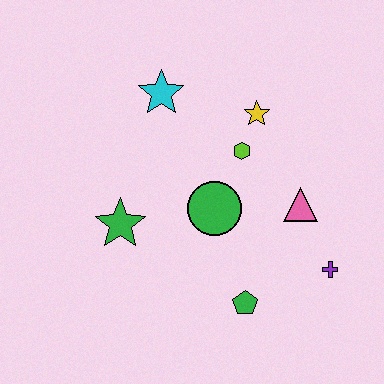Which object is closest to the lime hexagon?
The yellow star is closest to the lime hexagon.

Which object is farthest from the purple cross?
The cyan star is farthest from the purple cross.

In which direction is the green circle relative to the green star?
The green circle is to the right of the green star.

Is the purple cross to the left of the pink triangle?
No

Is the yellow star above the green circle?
Yes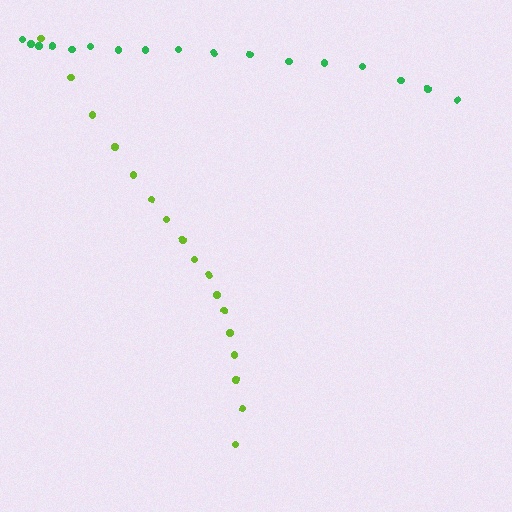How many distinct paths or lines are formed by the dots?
There are 2 distinct paths.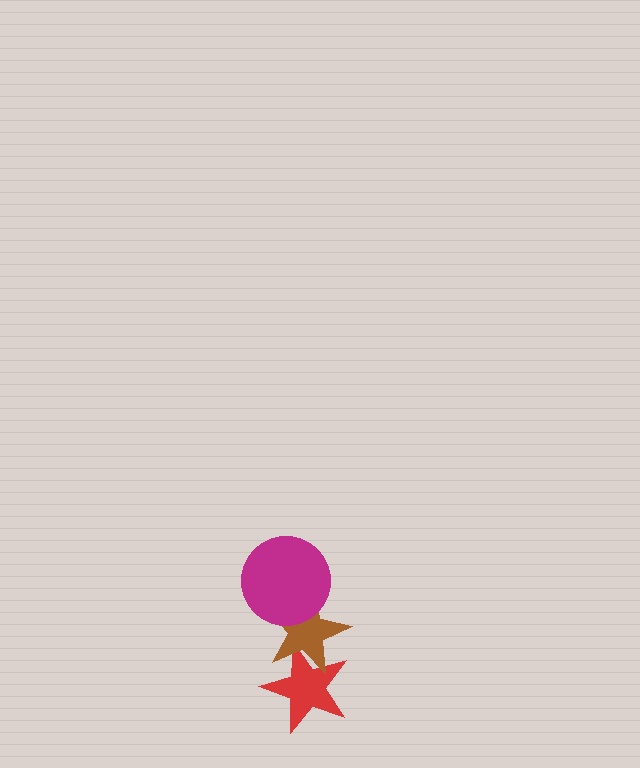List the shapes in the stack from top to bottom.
From top to bottom: the magenta circle, the brown star, the red star.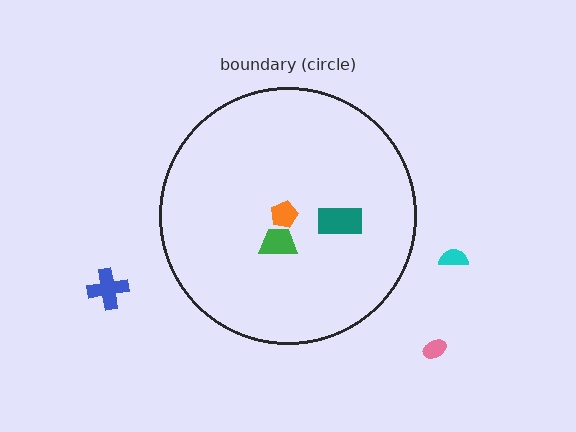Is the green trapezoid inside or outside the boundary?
Inside.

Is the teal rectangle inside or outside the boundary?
Inside.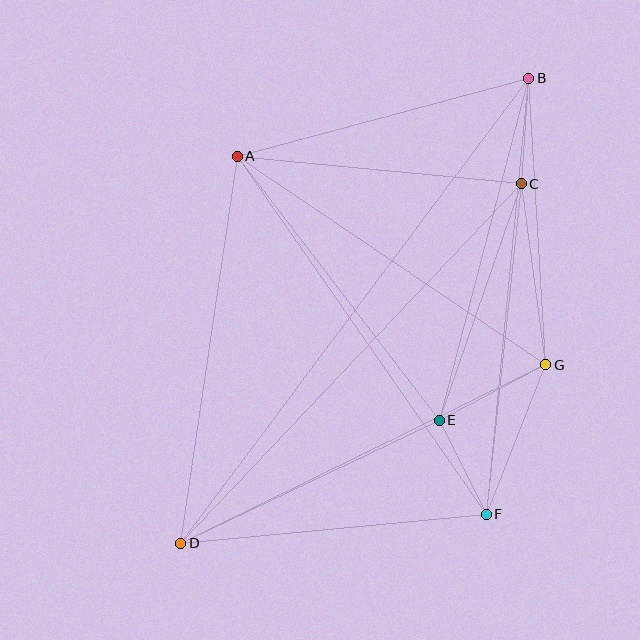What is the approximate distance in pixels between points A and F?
The distance between A and F is approximately 436 pixels.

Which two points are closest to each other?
Points E and F are closest to each other.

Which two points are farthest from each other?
Points B and D are farthest from each other.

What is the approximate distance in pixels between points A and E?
The distance between A and E is approximately 333 pixels.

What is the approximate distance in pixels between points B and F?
The distance between B and F is approximately 438 pixels.